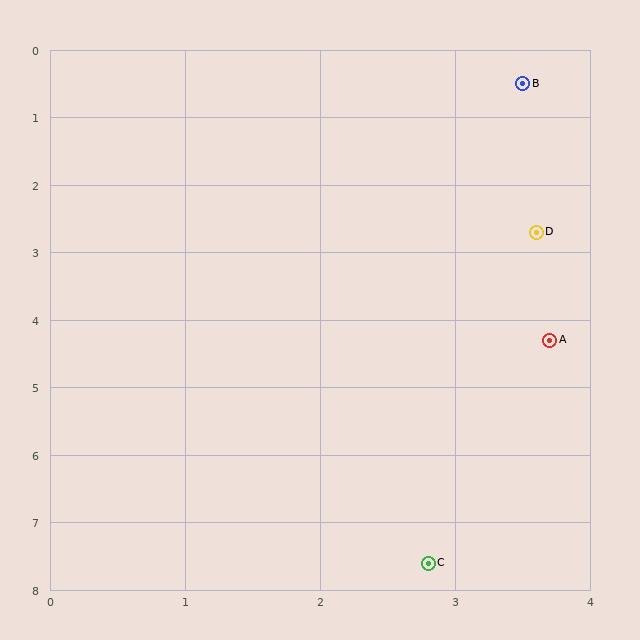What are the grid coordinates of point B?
Point B is at approximately (3.5, 0.5).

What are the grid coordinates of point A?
Point A is at approximately (3.7, 4.3).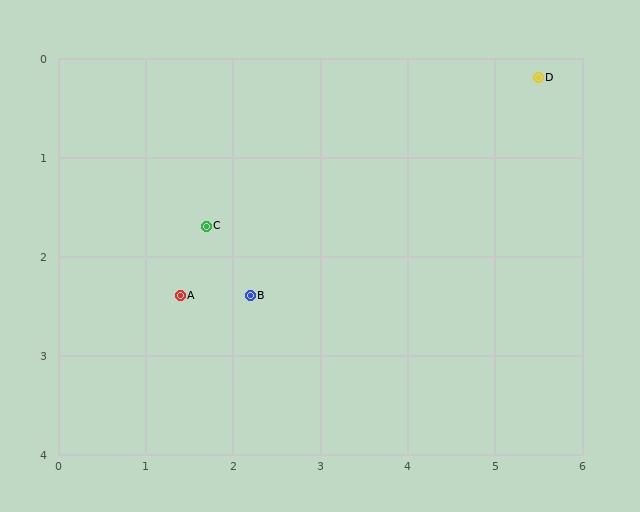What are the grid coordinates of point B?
Point B is at approximately (2.2, 2.4).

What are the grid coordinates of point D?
Point D is at approximately (5.5, 0.2).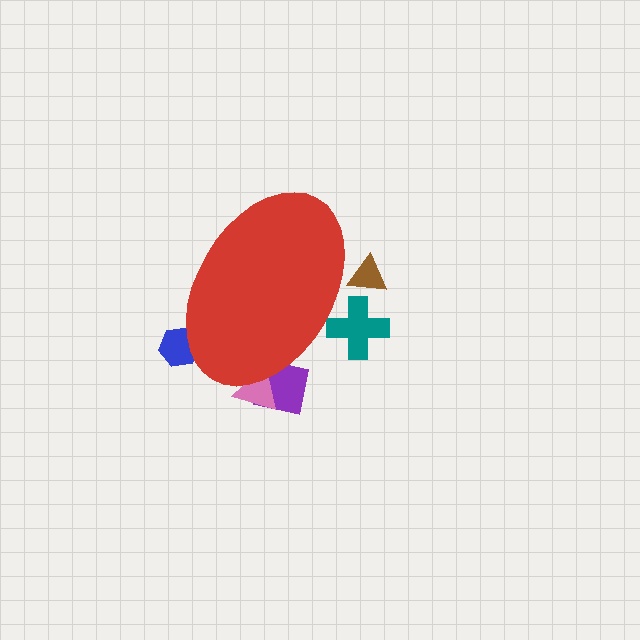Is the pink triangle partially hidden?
Yes, the pink triangle is partially hidden behind the red ellipse.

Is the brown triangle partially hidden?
Yes, the brown triangle is partially hidden behind the red ellipse.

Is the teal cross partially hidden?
Yes, the teal cross is partially hidden behind the red ellipse.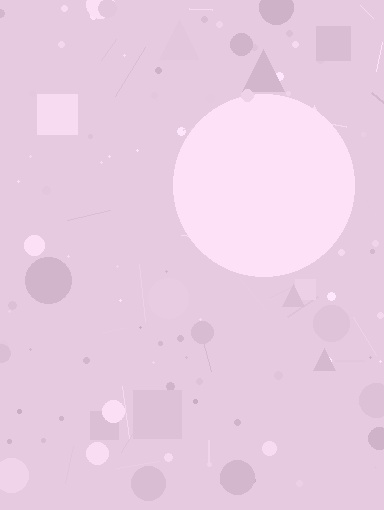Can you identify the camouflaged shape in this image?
The camouflaged shape is a circle.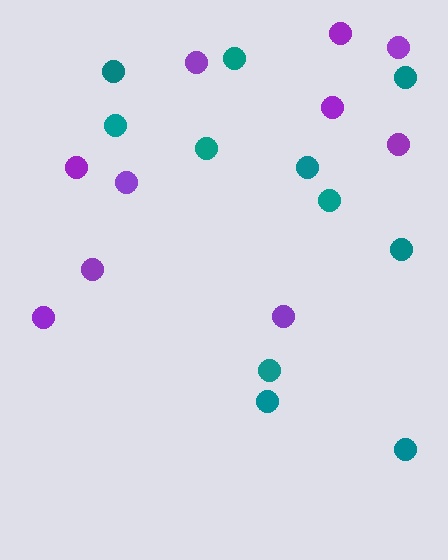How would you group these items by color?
There are 2 groups: one group of purple circles (10) and one group of teal circles (11).